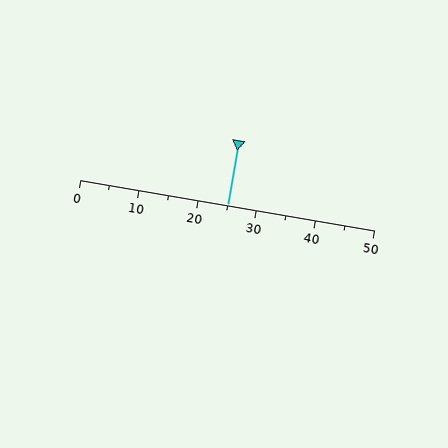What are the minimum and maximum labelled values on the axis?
The axis runs from 0 to 50.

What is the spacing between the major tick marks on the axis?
The major ticks are spaced 10 apart.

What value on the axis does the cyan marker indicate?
The marker indicates approximately 25.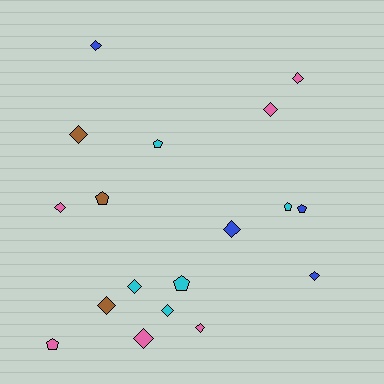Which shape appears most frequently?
Diamond, with 12 objects.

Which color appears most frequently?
Pink, with 6 objects.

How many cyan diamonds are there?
There are 2 cyan diamonds.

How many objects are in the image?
There are 18 objects.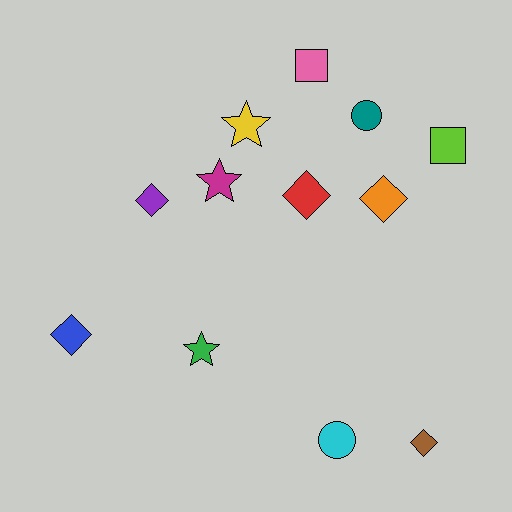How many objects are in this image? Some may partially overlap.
There are 12 objects.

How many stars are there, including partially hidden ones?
There are 3 stars.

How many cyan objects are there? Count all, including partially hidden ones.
There is 1 cyan object.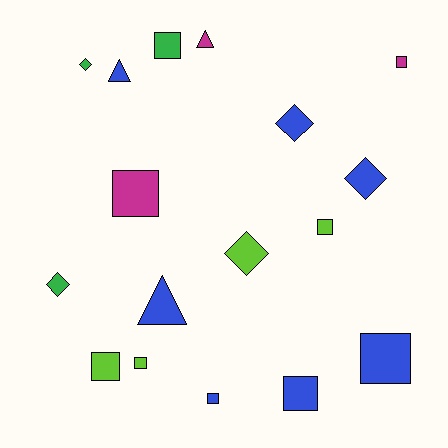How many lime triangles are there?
There are no lime triangles.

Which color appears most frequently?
Blue, with 7 objects.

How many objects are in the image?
There are 17 objects.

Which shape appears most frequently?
Square, with 9 objects.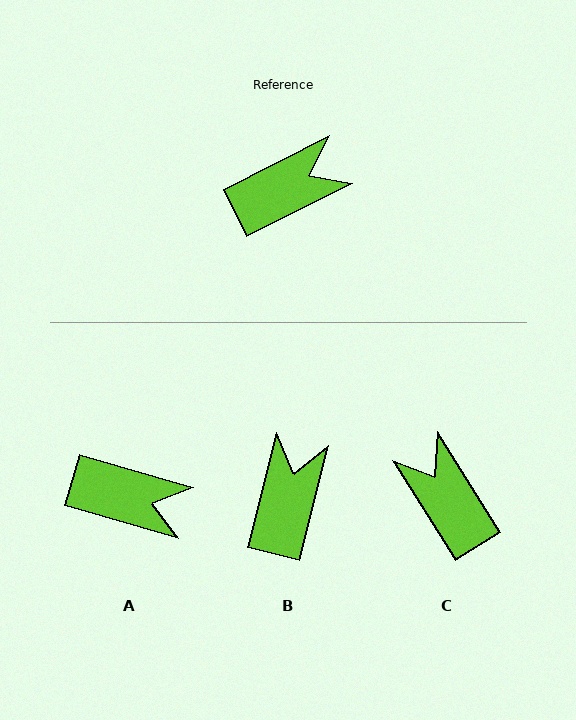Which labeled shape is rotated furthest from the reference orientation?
C, about 95 degrees away.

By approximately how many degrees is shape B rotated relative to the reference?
Approximately 50 degrees counter-clockwise.